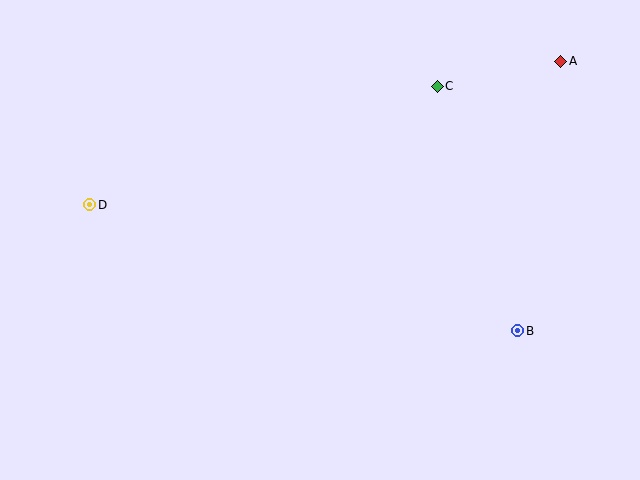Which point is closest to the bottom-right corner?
Point B is closest to the bottom-right corner.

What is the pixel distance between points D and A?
The distance between D and A is 493 pixels.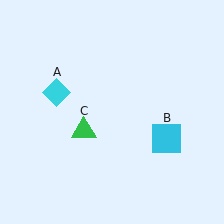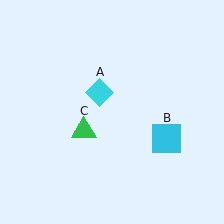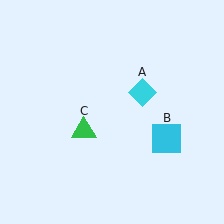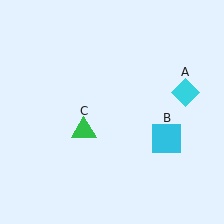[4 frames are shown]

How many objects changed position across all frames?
1 object changed position: cyan diamond (object A).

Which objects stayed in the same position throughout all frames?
Cyan square (object B) and green triangle (object C) remained stationary.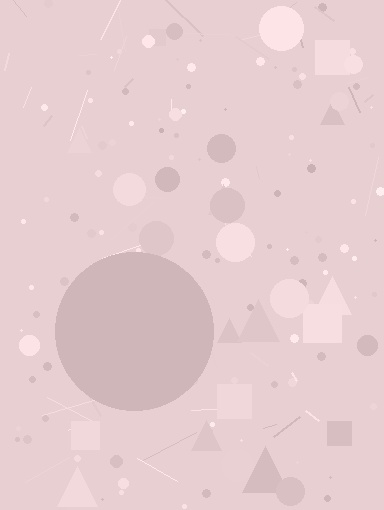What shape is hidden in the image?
A circle is hidden in the image.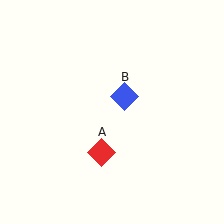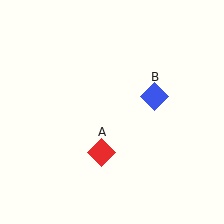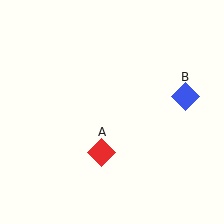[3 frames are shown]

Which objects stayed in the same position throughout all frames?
Red diamond (object A) remained stationary.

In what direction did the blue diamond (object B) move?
The blue diamond (object B) moved right.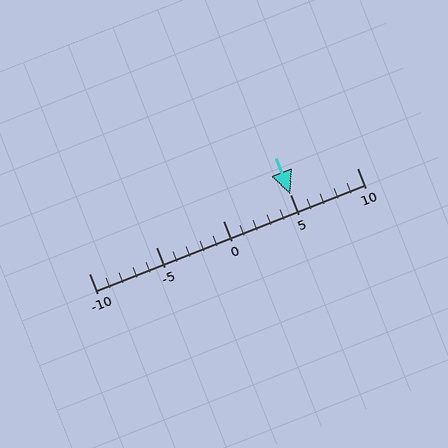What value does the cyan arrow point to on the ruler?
The cyan arrow points to approximately 5.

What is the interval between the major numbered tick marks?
The major tick marks are spaced 5 units apart.